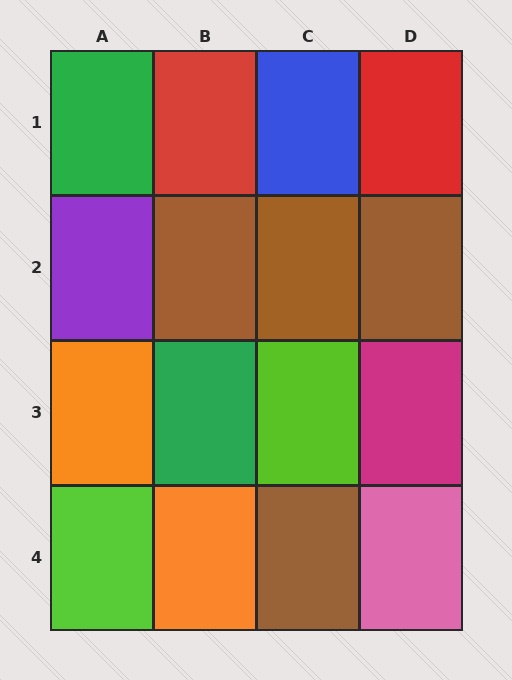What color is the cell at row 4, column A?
Lime.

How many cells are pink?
1 cell is pink.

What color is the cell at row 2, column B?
Brown.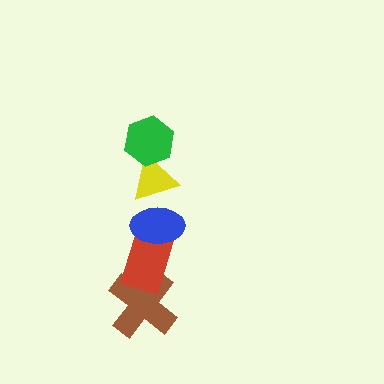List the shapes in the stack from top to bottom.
From top to bottom: the green hexagon, the yellow triangle, the blue ellipse, the red rectangle, the brown cross.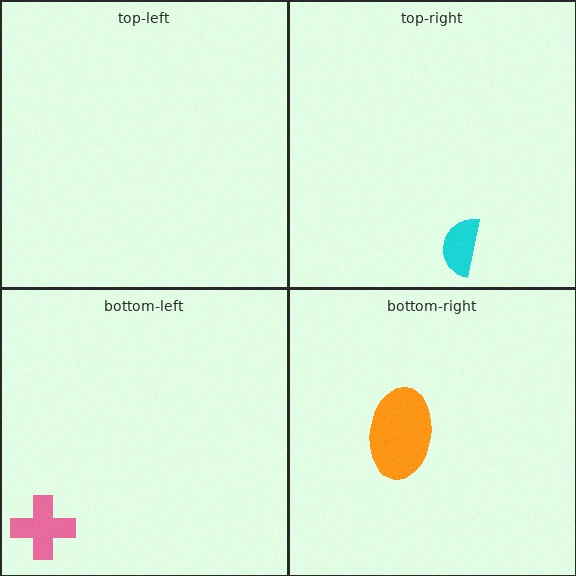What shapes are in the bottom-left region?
The pink cross.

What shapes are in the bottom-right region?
The orange ellipse.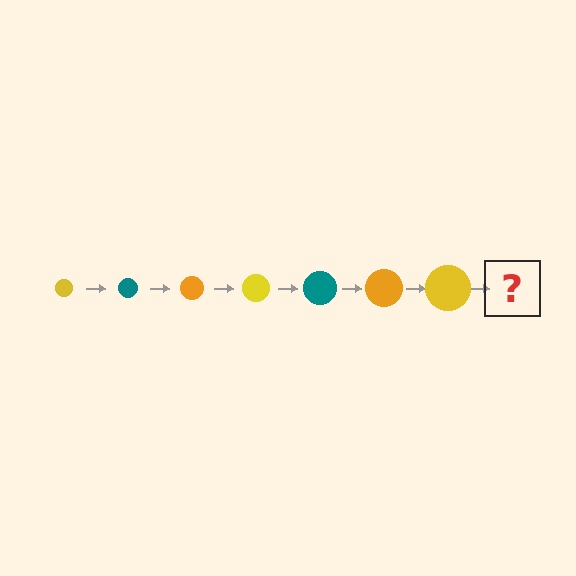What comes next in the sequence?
The next element should be a teal circle, larger than the previous one.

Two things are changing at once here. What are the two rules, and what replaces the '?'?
The two rules are that the circle grows larger each step and the color cycles through yellow, teal, and orange. The '?' should be a teal circle, larger than the previous one.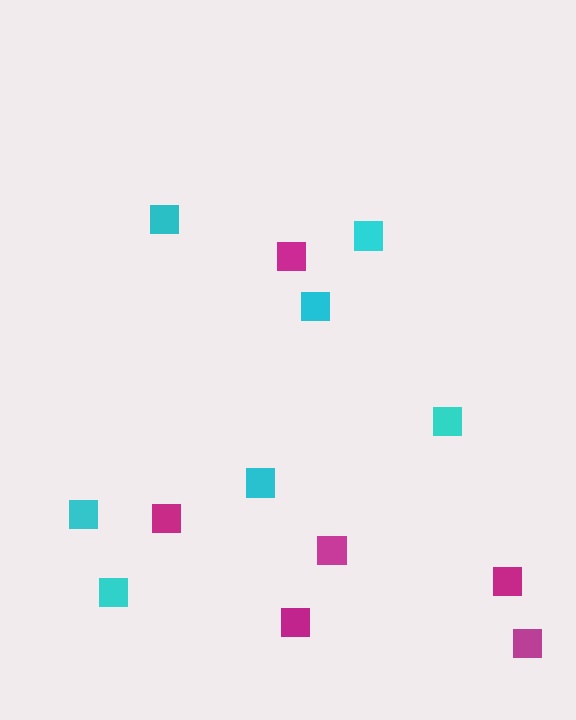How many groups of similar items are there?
There are 2 groups: one group of magenta squares (6) and one group of cyan squares (7).